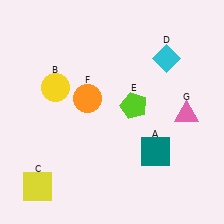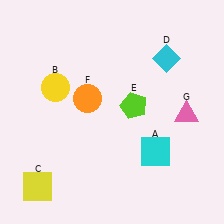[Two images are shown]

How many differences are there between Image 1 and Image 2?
There is 1 difference between the two images.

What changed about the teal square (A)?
In Image 1, A is teal. In Image 2, it changed to cyan.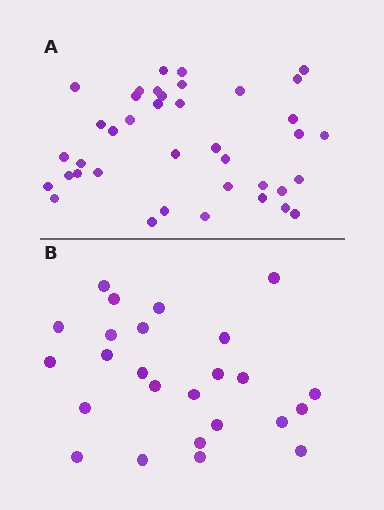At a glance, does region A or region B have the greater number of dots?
Region A (the top region) has more dots.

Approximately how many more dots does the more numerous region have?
Region A has approximately 15 more dots than region B.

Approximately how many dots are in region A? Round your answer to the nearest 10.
About 40 dots. (The exact count is 39, which rounds to 40.)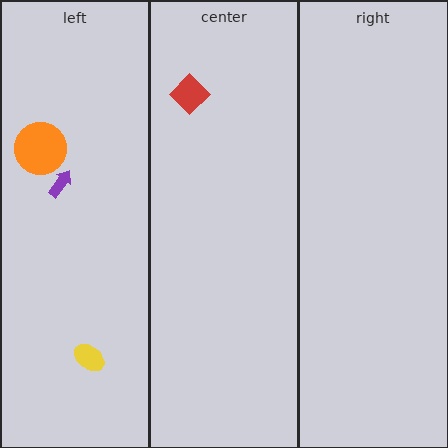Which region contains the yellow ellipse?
The left region.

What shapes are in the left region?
The purple arrow, the orange circle, the yellow ellipse.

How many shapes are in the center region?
1.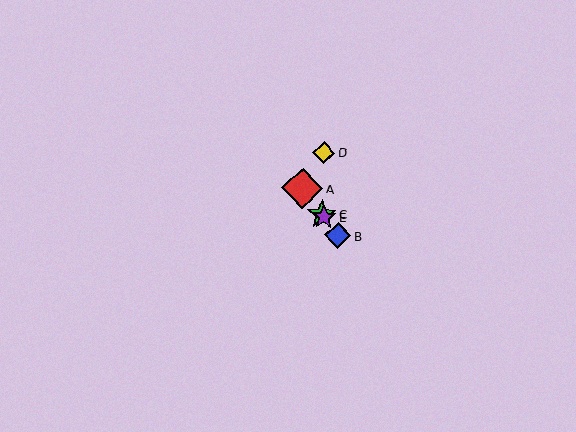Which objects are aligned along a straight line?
Objects A, B, C, E are aligned along a straight line.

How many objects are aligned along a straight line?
4 objects (A, B, C, E) are aligned along a straight line.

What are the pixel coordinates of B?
Object B is at (338, 235).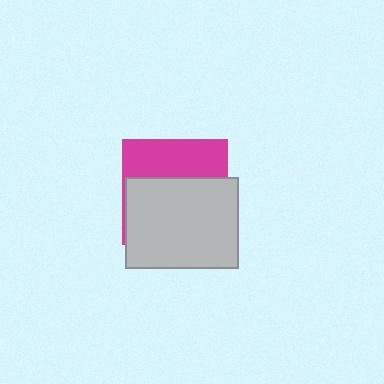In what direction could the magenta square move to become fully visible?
The magenta square could move up. That would shift it out from behind the light gray rectangle entirely.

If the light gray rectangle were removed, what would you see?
You would see the complete magenta square.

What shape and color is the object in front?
The object in front is a light gray rectangle.